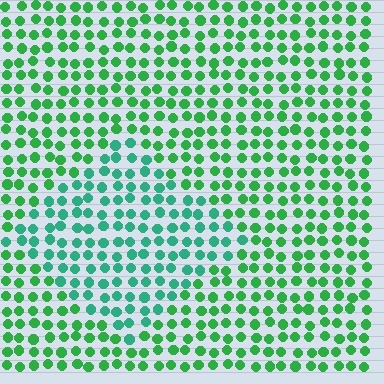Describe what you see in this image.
The image is filled with small green elements in a uniform arrangement. A diamond-shaped region is visible where the elements are tinted to a slightly different hue, forming a subtle color boundary.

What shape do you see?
I see a diamond.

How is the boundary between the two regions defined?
The boundary is defined purely by a slight shift in hue (about 29 degrees). Spacing, size, and orientation are identical on both sides.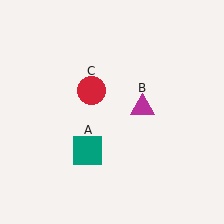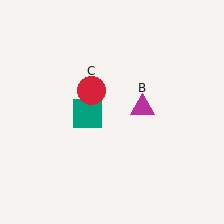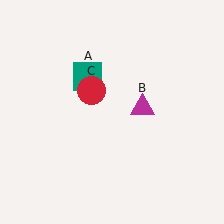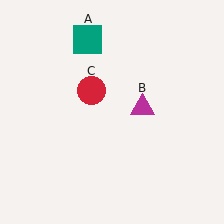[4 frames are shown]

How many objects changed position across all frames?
1 object changed position: teal square (object A).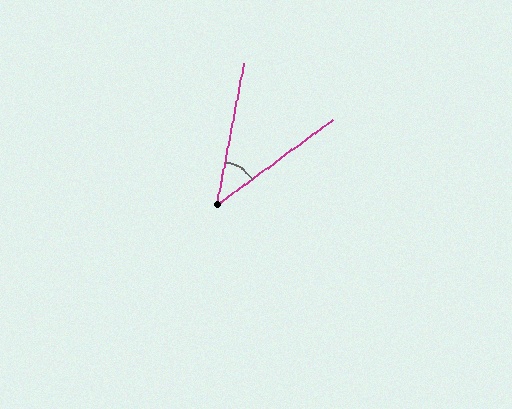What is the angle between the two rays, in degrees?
Approximately 43 degrees.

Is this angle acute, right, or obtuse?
It is acute.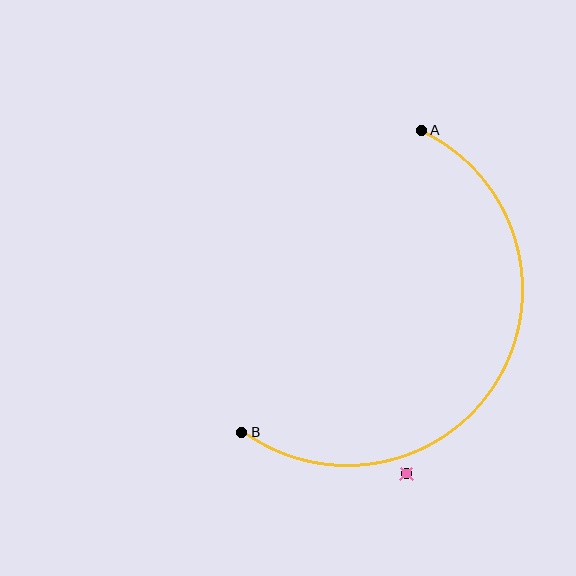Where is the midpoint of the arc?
The arc midpoint is the point on the curve farthest from the straight line joining A and B. It sits to the right of that line.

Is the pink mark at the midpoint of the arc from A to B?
No — the pink mark does not lie on the arc at all. It sits slightly outside the curve.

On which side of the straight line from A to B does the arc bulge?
The arc bulges to the right of the straight line connecting A and B.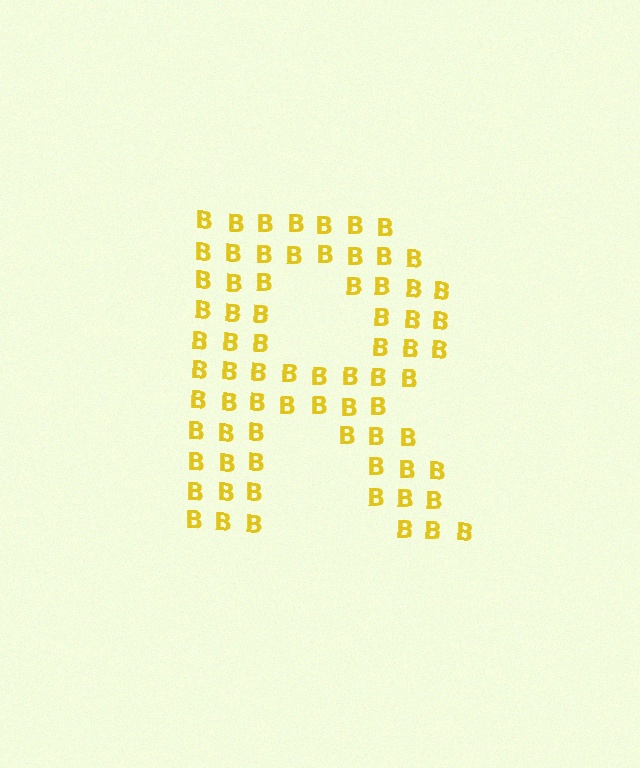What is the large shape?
The large shape is the letter R.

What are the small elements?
The small elements are letter B's.